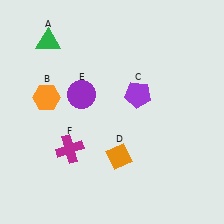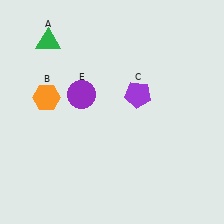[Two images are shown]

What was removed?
The magenta cross (F), the orange diamond (D) were removed in Image 2.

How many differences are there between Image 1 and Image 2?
There are 2 differences between the two images.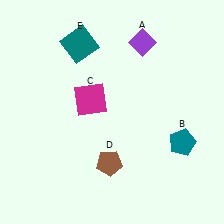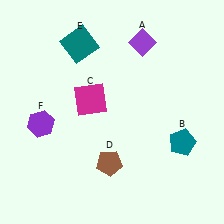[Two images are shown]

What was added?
A purple hexagon (F) was added in Image 2.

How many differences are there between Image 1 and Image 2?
There is 1 difference between the two images.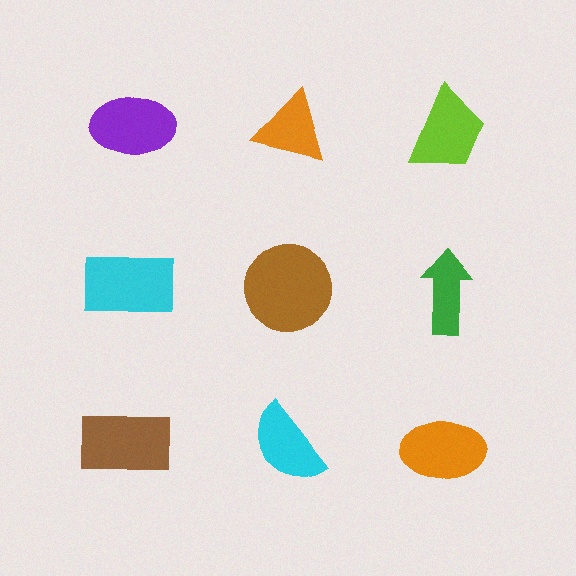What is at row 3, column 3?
An orange ellipse.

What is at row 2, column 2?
A brown circle.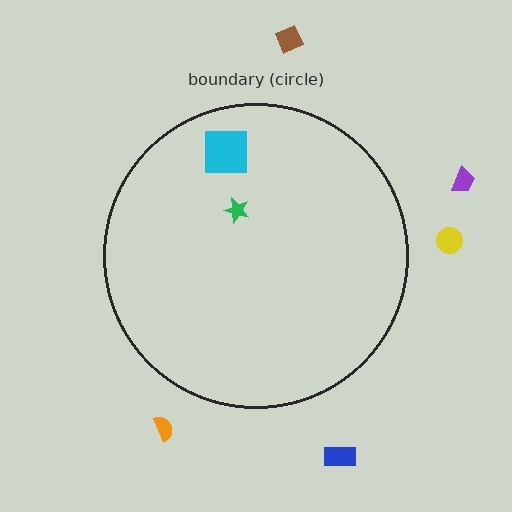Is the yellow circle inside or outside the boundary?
Outside.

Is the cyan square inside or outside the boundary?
Inside.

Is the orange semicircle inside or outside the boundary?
Outside.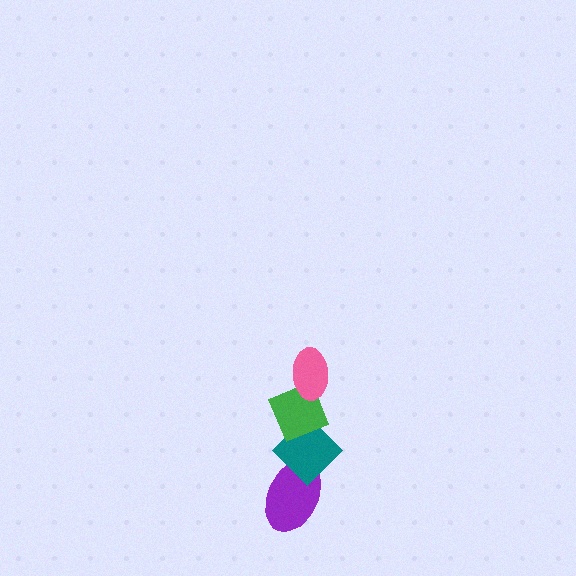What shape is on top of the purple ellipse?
The teal diamond is on top of the purple ellipse.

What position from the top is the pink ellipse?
The pink ellipse is 1st from the top.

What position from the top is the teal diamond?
The teal diamond is 3rd from the top.